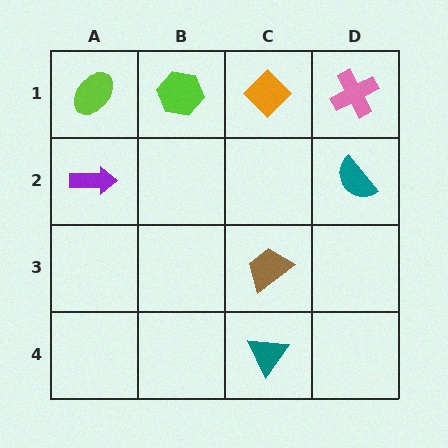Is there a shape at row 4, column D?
No, that cell is empty.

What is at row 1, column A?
A lime ellipse.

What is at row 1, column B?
A lime hexagon.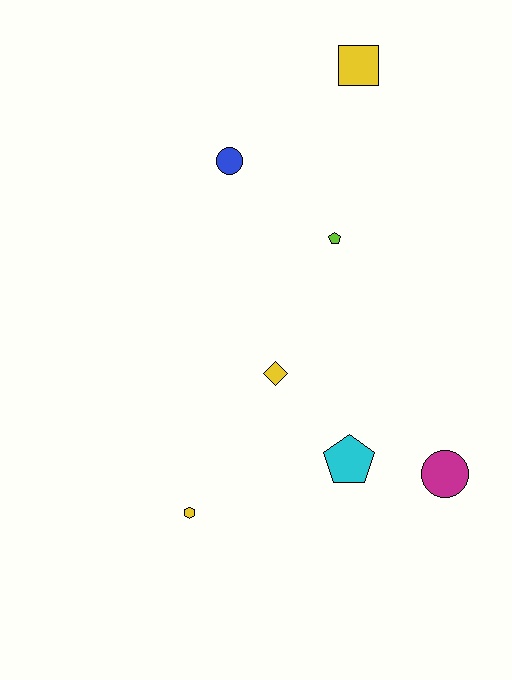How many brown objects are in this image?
There are no brown objects.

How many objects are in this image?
There are 7 objects.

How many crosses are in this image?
There are no crosses.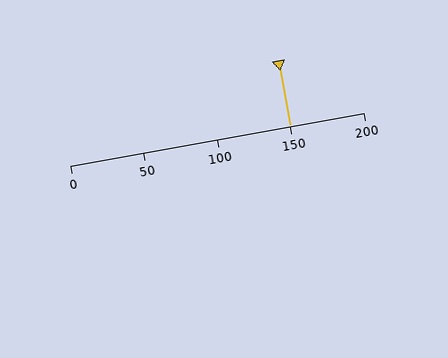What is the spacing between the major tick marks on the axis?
The major ticks are spaced 50 apart.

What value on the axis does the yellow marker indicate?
The marker indicates approximately 150.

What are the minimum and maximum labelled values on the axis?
The axis runs from 0 to 200.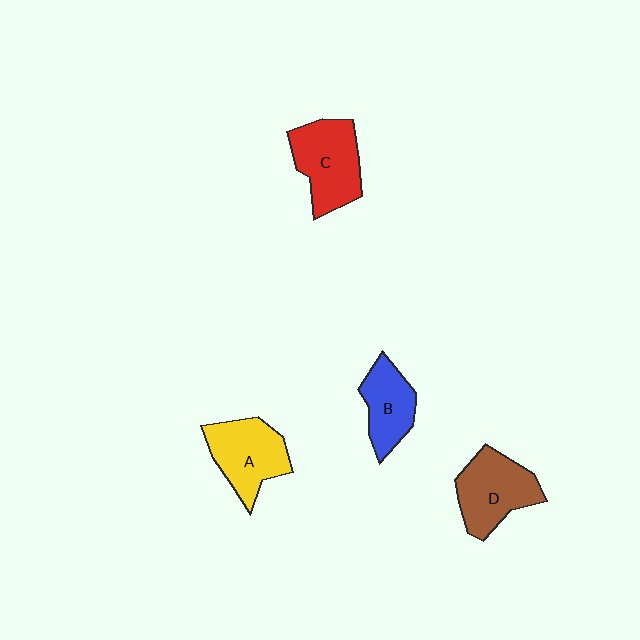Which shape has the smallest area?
Shape B (blue).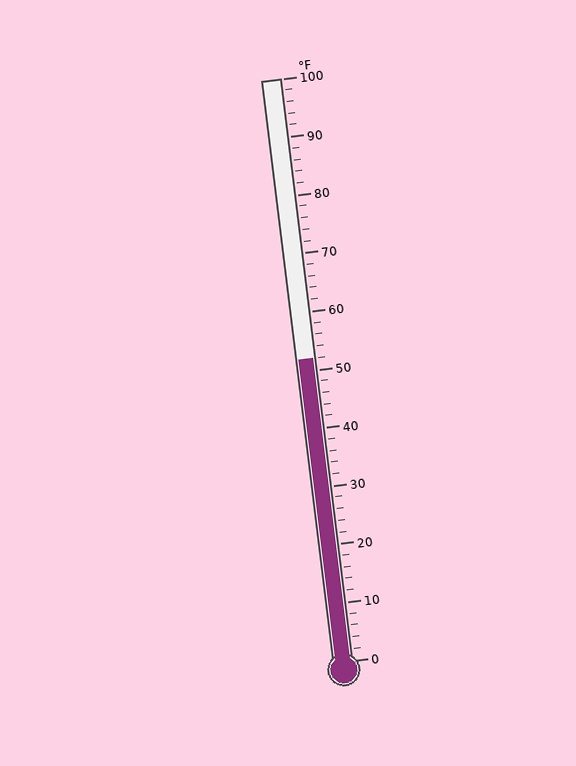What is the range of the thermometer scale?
The thermometer scale ranges from 0°F to 100°F.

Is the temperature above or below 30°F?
The temperature is above 30°F.